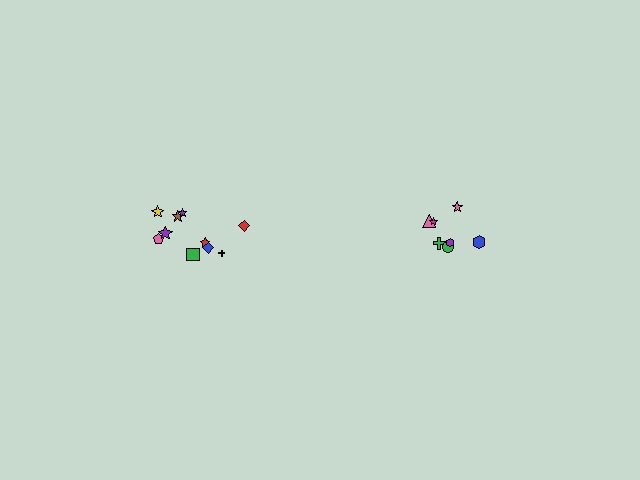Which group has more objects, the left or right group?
The left group.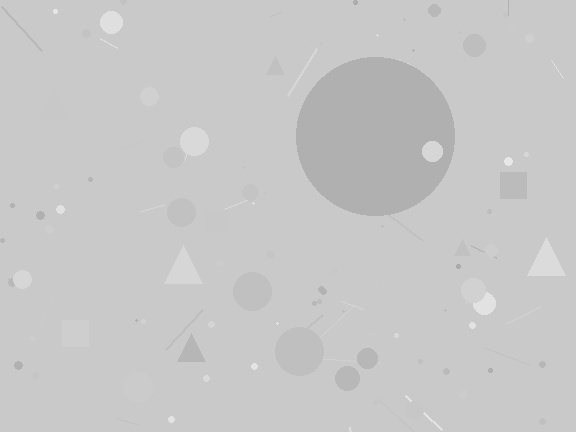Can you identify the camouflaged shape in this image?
The camouflaged shape is a circle.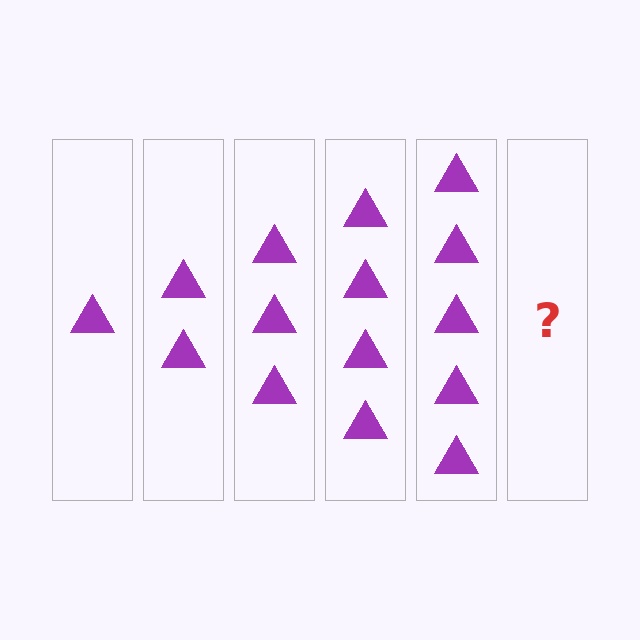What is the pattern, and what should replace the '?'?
The pattern is that each step adds one more triangle. The '?' should be 6 triangles.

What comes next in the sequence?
The next element should be 6 triangles.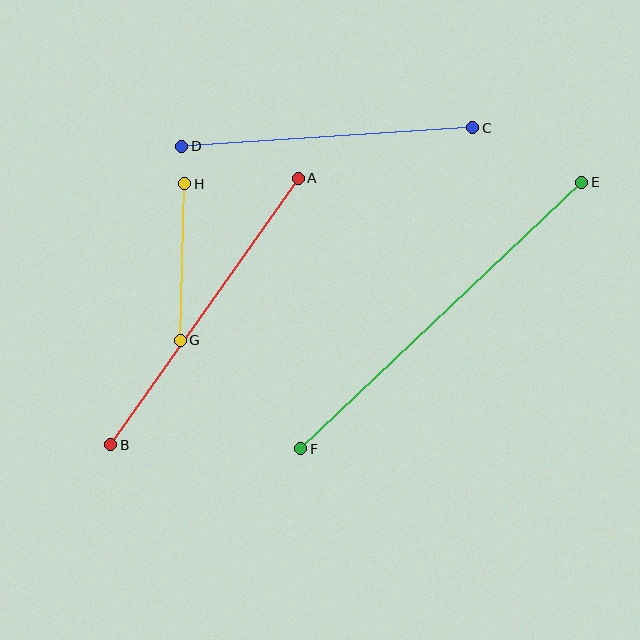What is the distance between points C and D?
The distance is approximately 292 pixels.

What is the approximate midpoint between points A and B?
The midpoint is at approximately (205, 311) pixels.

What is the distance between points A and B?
The distance is approximately 326 pixels.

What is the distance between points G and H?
The distance is approximately 157 pixels.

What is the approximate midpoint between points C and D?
The midpoint is at approximately (327, 137) pixels.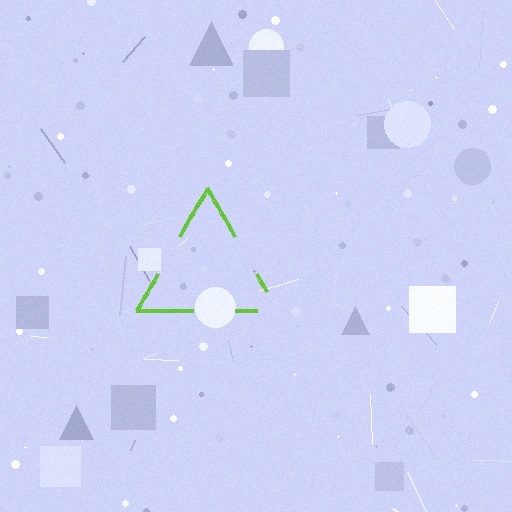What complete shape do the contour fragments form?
The contour fragments form a triangle.